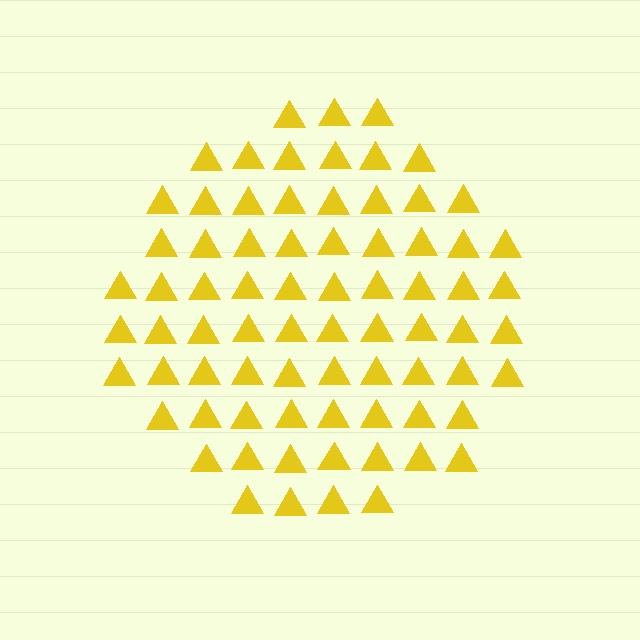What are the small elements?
The small elements are triangles.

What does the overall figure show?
The overall figure shows a circle.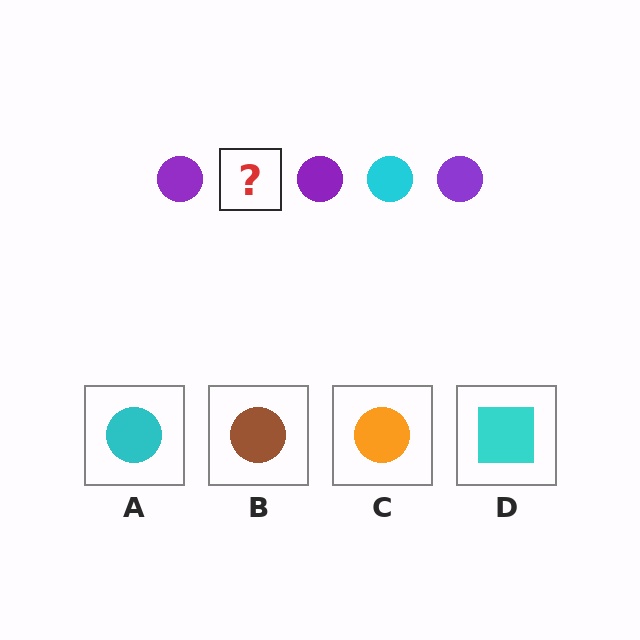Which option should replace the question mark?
Option A.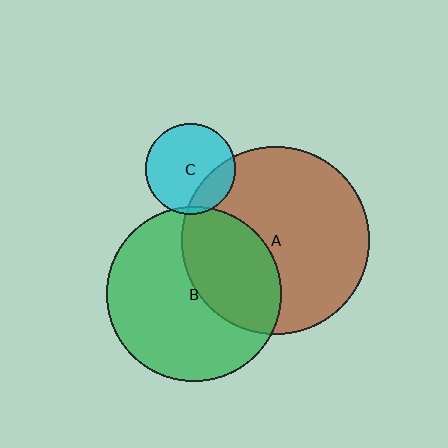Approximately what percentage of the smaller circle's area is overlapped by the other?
Approximately 35%.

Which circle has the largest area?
Circle A (brown).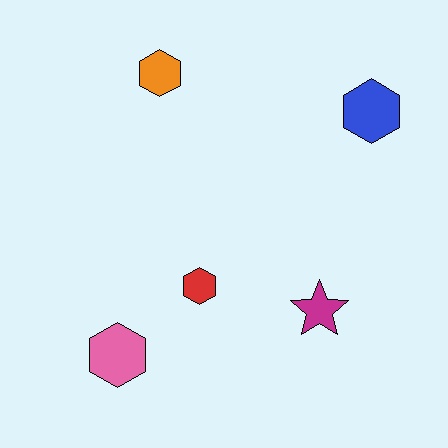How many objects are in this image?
There are 5 objects.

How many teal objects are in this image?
There are no teal objects.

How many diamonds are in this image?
There are no diamonds.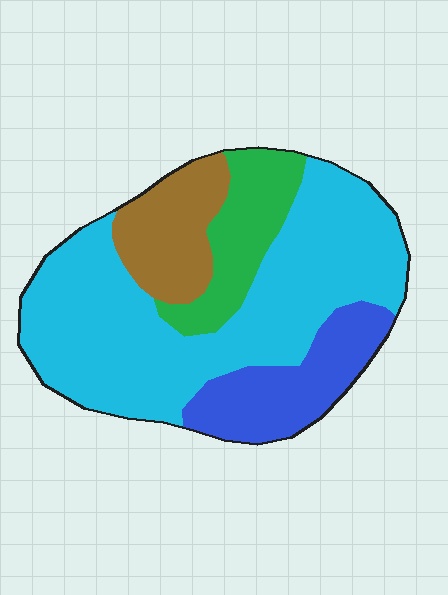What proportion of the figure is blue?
Blue takes up less than a quarter of the figure.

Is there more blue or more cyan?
Cyan.